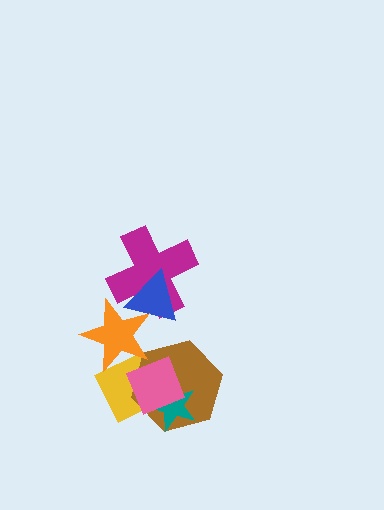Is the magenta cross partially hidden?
Yes, it is partially covered by another shape.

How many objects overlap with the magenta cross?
2 objects overlap with the magenta cross.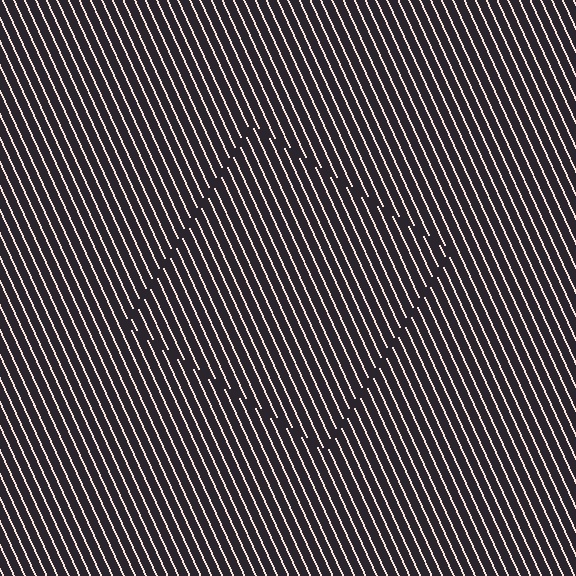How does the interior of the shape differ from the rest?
The interior of the shape contains the same grating, shifted by half a period — the contour is defined by the phase discontinuity where line-ends from the inner and outer gratings abut.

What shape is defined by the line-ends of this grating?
An illusory square. The interior of the shape contains the same grating, shifted by half a period — the contour is defined by the phase discontinuity where line-ends from the inner and outer gratings abut.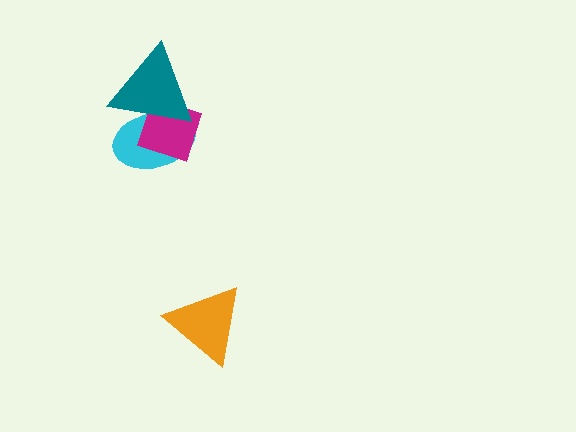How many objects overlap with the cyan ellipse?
2 objects overlap with the cyan ellipse.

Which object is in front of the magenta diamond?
The teal triangle is in front of the magenta diamond.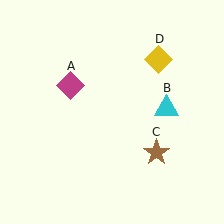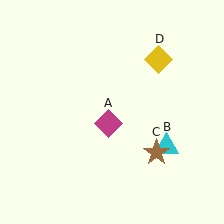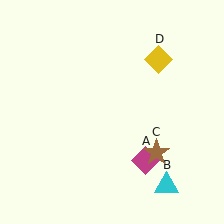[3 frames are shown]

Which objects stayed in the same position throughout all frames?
Brown star (object C) and yellow diamond (object D) remained stationary.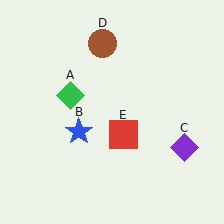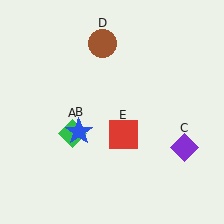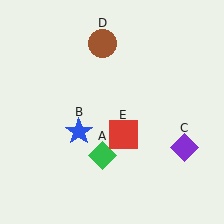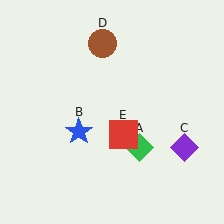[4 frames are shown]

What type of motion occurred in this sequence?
The green diamond (object A) rotated counterclockwise around the center of the scene.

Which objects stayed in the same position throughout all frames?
Blue star (object B) and purple diamond (object C) and brown circle (object D) and red square (object E) remained stationary.